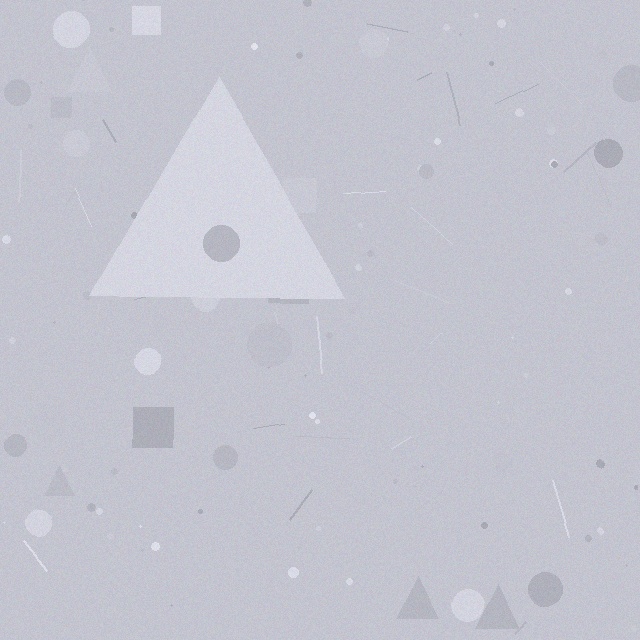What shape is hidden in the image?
A triangle is hidden in the image.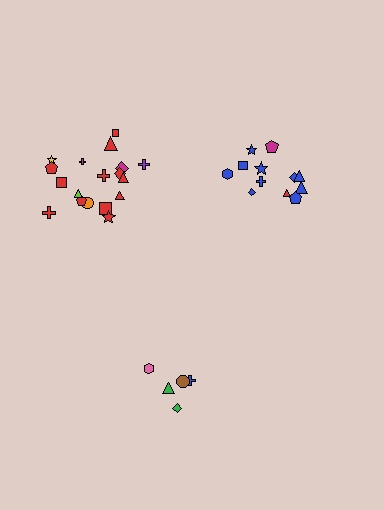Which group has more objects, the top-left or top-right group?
The top-left group.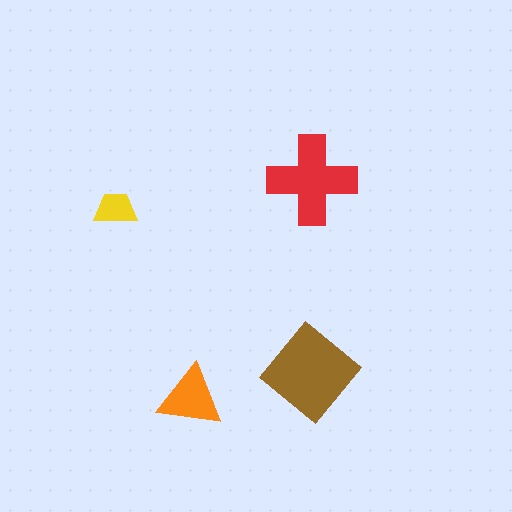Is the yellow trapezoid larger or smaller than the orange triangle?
Smaller.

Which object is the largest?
The brown diamond.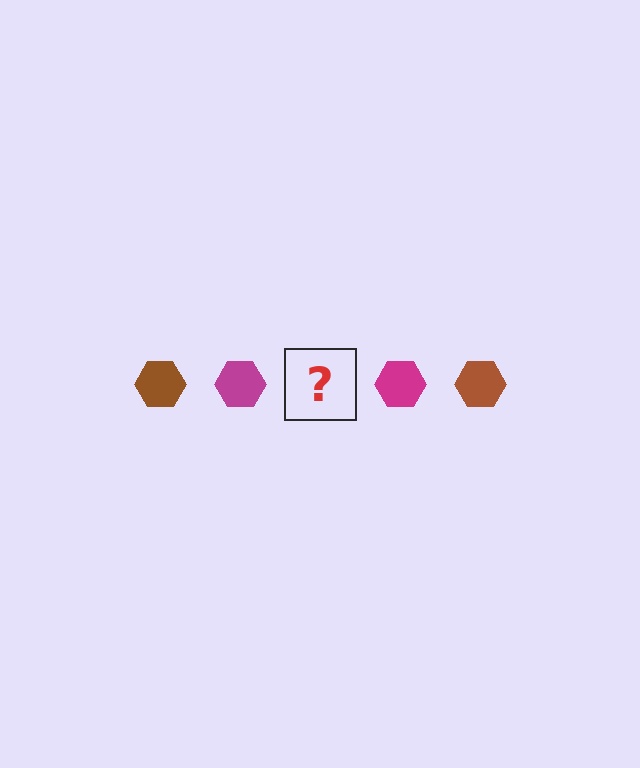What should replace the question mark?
The question mark should be replaced with a brown hexagon.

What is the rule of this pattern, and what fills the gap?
The rule is that the pattern cycles through brown, magenta hexagons. The gap should be filled with a brown hexagon.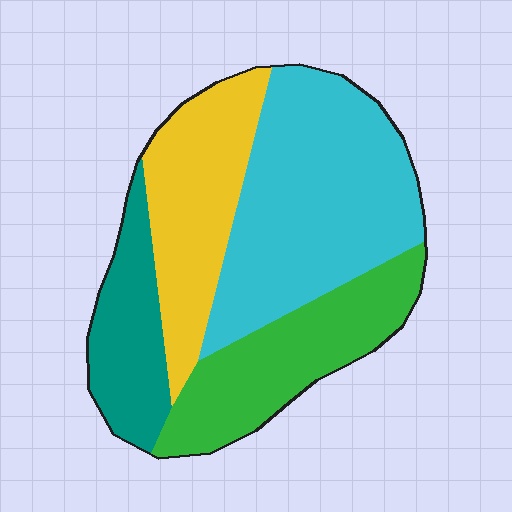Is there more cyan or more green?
Cyan.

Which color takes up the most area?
Cyan, at roughly 40%.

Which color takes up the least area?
Teal, at roughly 15%.